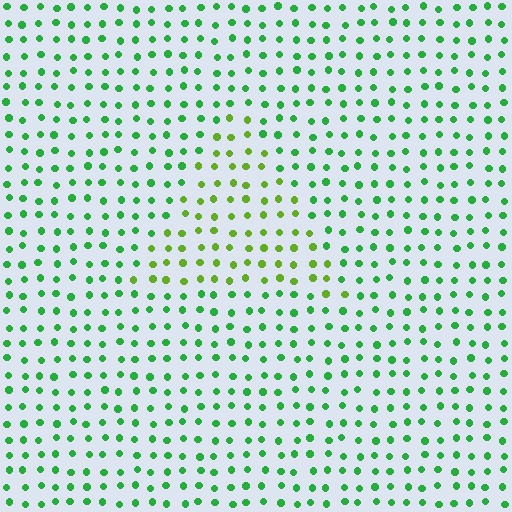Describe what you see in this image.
The image is filled with small green elements in a uniform arrangement. A triangle-shaped region is visible where the elements are tinted to a slightly different hue, forming a subtle color boundary.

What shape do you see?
I see a triangle.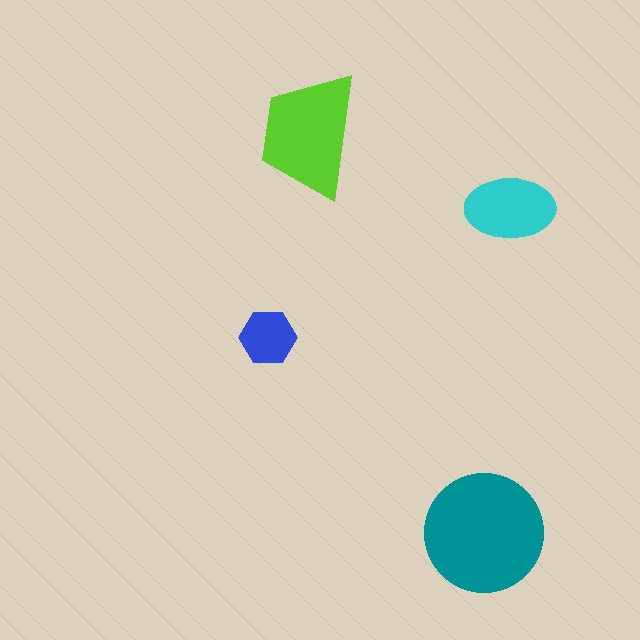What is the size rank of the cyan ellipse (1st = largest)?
3rd.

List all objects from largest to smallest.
The teal circle, the lime trapezoid, the cyan ellipse, the blue hexagon.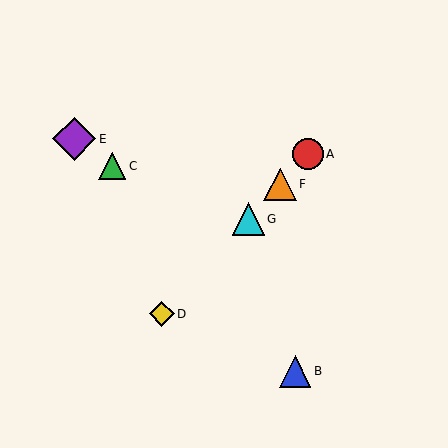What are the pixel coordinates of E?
Object E is at (74, 139).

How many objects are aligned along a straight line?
4 objects (A, D, F, G) are aligned along a straight line.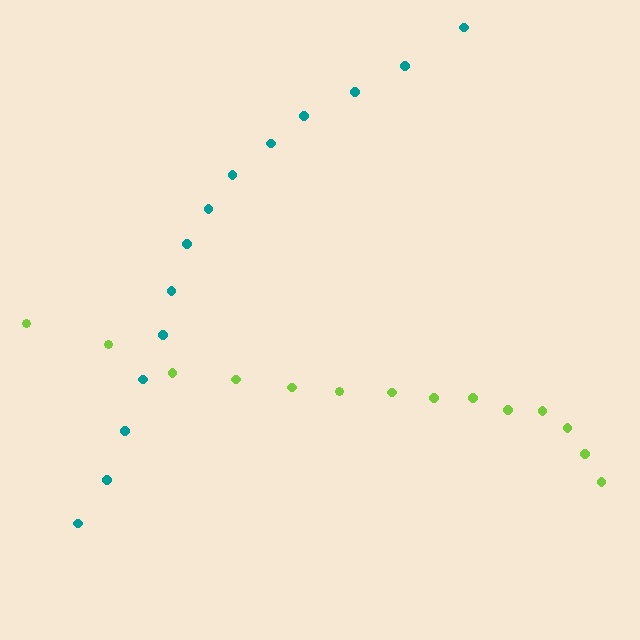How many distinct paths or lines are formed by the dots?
There are 2 distinct paths.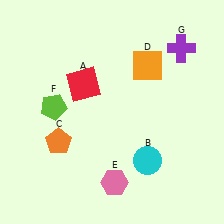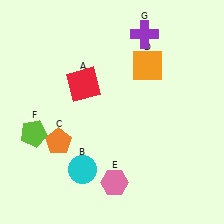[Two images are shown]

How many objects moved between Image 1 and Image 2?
3 objects moved between the two images.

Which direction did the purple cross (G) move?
The purple cross (G) moved left.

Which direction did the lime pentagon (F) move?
The lime pentagon (F) moved down.